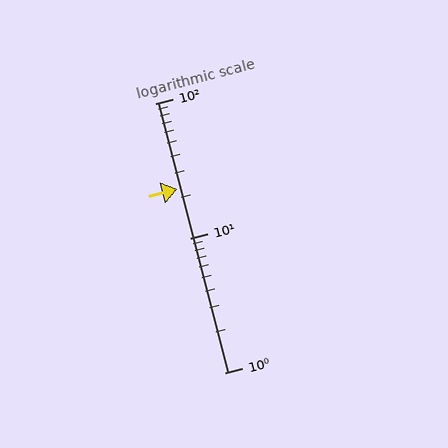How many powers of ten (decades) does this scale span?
The scale spans 2 decades, from 1 to 100.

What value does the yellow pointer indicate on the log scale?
The pointer indicates approximately 23.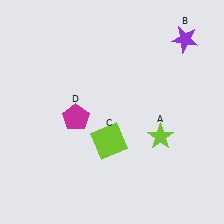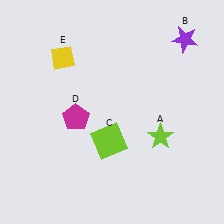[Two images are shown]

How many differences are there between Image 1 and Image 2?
There is 1 difference between the two images.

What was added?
A yellow diamond (E) was added in Image 2.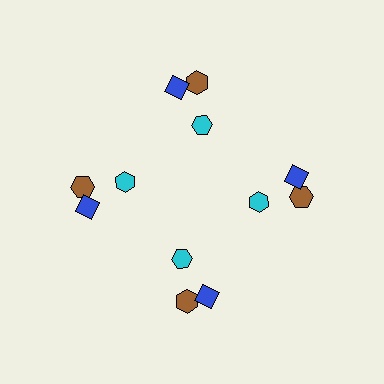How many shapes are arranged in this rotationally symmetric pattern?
There are 12 shapes, arranged in 4 groups of 3.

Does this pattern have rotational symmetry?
Yes, this pattern has 4-fold rotational symmetry. It looks the same after rotating 90 degrees around the center.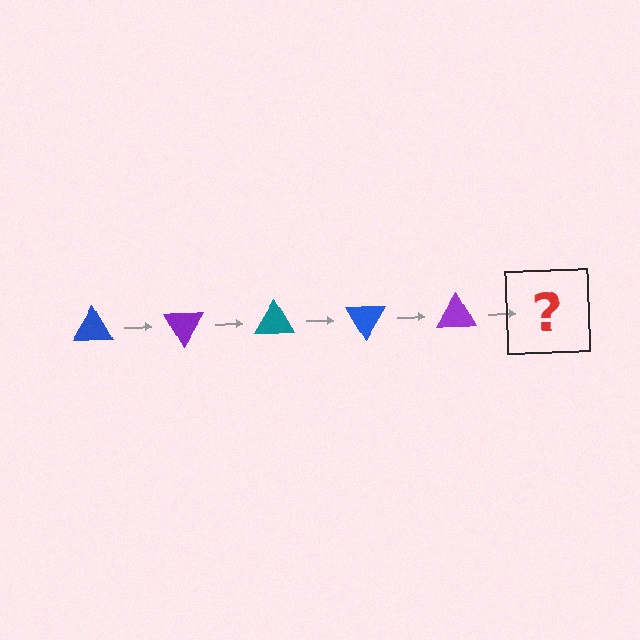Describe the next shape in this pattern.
It should be a teal triangle, rotated 300 degrees from the start.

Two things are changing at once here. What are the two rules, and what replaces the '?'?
The two rules are that it rotates 60 degrees each step and the color cycles through blue, purple, and teal. The '?' should be a teal triangle, rotated 300 degrees from the start.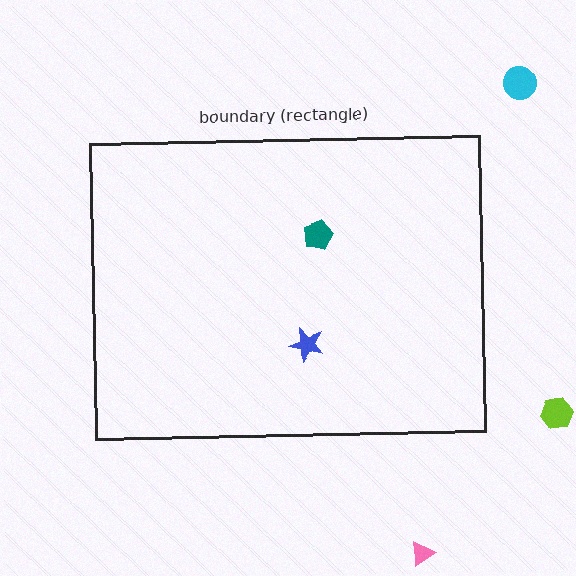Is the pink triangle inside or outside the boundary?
Outside.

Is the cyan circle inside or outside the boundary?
Outside.